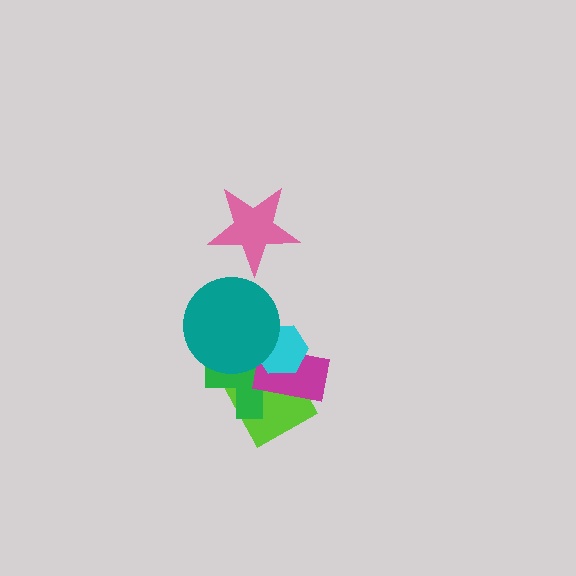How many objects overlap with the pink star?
0 objects overlap with the pink star.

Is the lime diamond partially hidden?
Yes, it is partially covered by another shape.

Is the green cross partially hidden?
Yes, it is partially covered by another shape.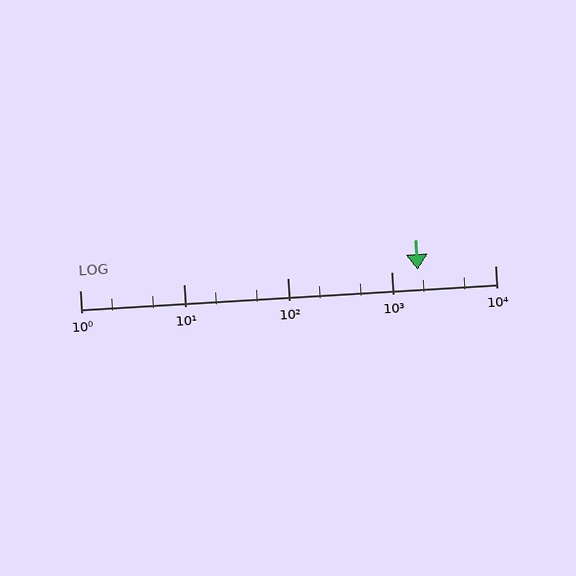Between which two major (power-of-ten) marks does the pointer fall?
The pointer is between 1000 and 10000.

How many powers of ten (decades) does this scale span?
The scale spans 4 decades, from 1 to 10000.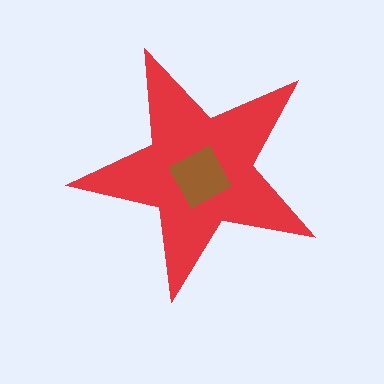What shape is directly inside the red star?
The brown diamond.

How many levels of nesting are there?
2.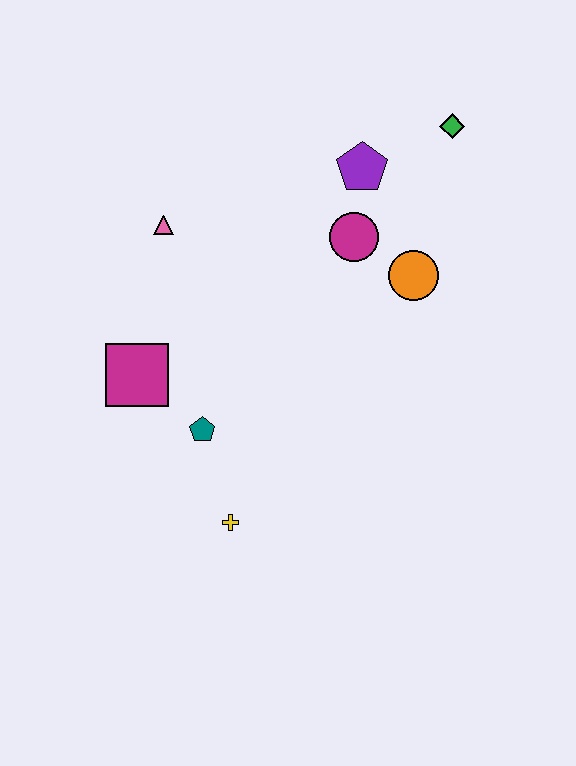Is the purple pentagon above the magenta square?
Yes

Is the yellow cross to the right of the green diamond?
No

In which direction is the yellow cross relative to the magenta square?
The yellow cross is below the magenta square.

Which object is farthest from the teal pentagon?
The green diamond is farthest from the teal pentagon.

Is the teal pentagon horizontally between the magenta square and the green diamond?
Yes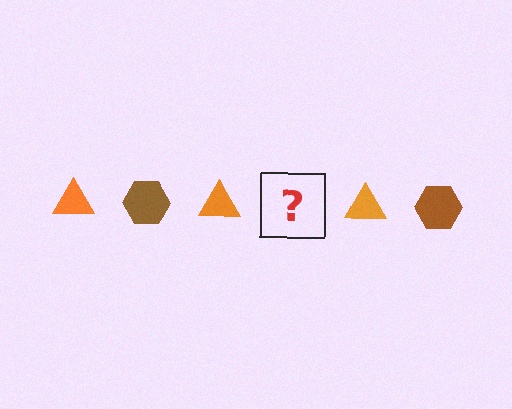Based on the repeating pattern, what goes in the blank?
The blank should be a brown hexagon.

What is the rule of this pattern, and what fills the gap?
The rule is that the pattern alternates between orange triangle and brown hexagon. The gap should be filled with a brown hexagon.